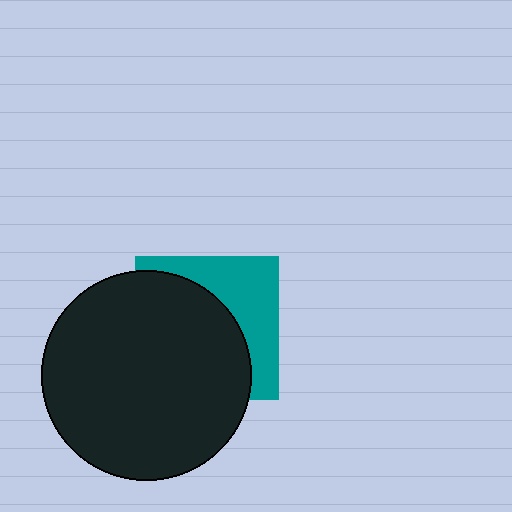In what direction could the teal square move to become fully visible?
The teal square could move toward the upper-right. That would shift it out from behind the black circle entirely.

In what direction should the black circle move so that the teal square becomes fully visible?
The black circle should move toward the lower-left. That is the shortest direction to clear the overlap and leave the teal square fully visible.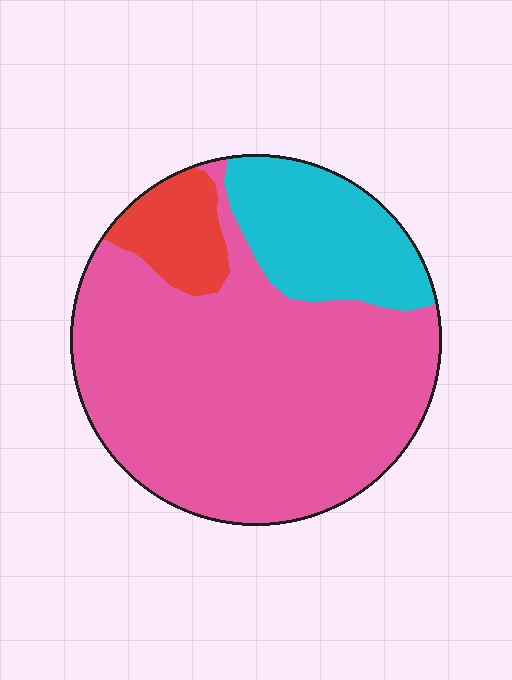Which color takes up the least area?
Red, at roughly 10%.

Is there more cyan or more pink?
Pink.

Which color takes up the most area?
Pink, at roughly 70%.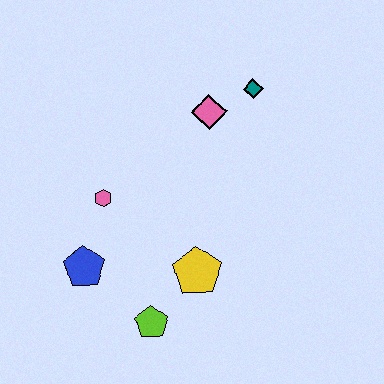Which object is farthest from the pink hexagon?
The teal diamond is farthest from the pink hexagon.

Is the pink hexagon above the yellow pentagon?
Yes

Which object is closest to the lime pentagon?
The yellow pentagon is closest to the lime pentagon.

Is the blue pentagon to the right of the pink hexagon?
No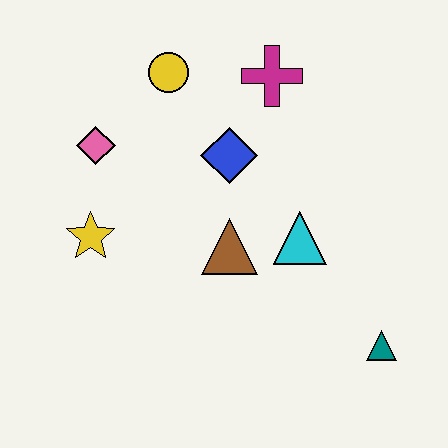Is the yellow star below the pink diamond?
Yes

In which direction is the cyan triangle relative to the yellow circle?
The cyan triangle is below the yellow circle.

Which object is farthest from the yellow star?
The teal triangle is farthest from the yellow star.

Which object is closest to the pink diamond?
The yellow star is closest to the pink diamond.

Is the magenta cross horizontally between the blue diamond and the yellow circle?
No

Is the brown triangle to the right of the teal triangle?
No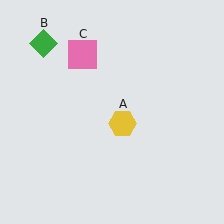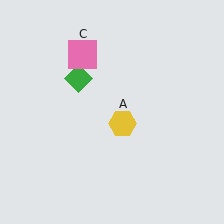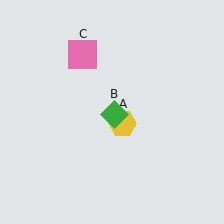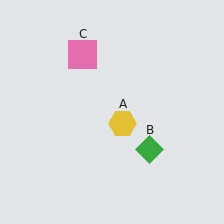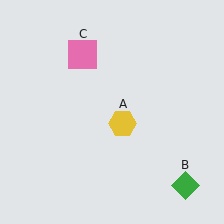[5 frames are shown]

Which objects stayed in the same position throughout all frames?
Yellow hexagon (object A) and pink square (object C) remained stationary.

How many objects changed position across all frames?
1 object changed position: green diamond (object B).